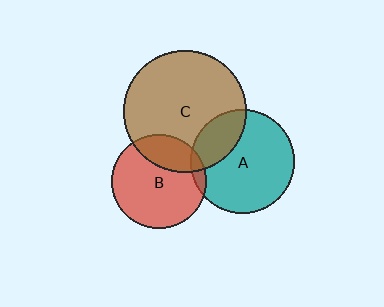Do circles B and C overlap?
Yes.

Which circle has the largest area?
Circle C (brown).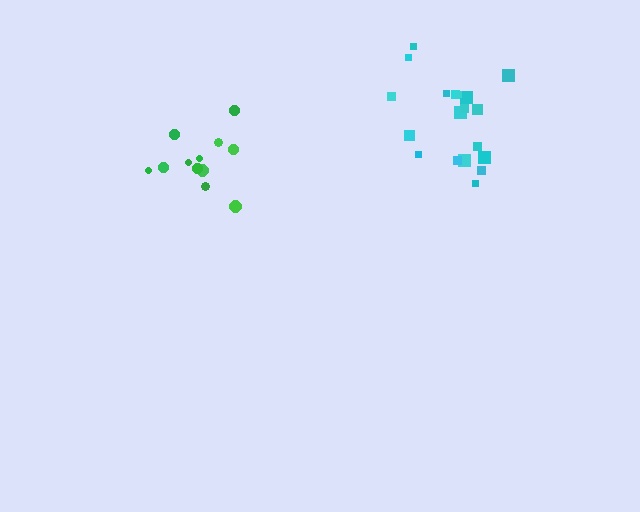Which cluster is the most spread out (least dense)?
Green.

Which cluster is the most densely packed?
Cyan.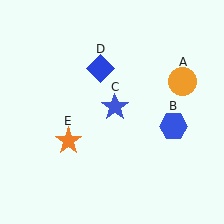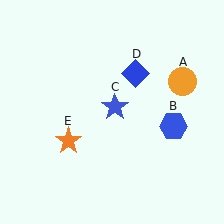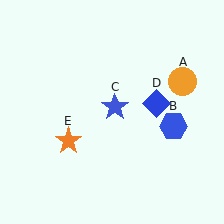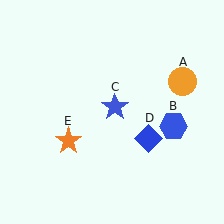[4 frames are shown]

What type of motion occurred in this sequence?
The blue diamond (object D) rotated clockwise around the center of the scene.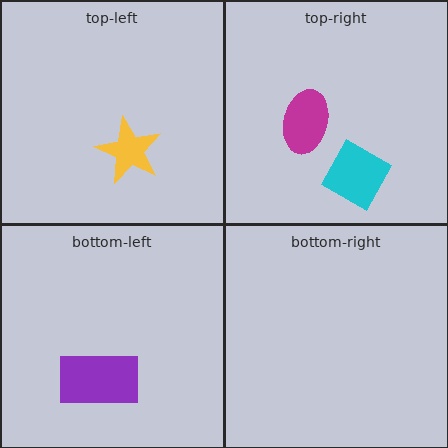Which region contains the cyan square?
The top-right region.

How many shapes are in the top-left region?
1.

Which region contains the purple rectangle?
The bottom-left region.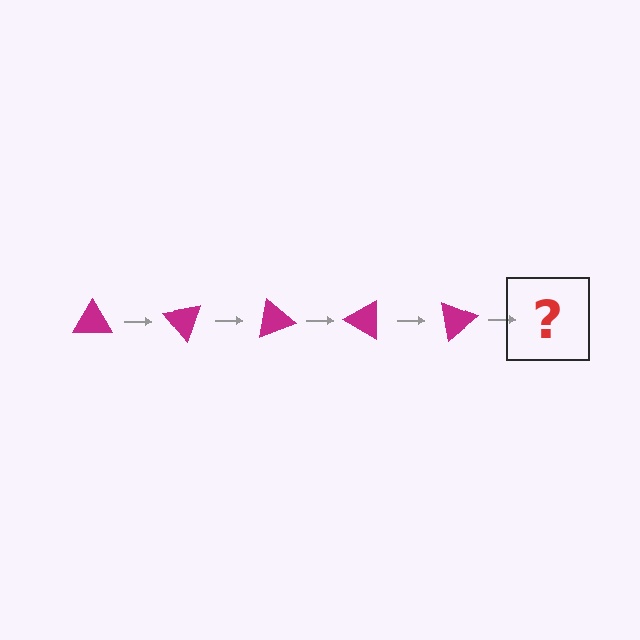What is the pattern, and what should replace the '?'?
The pattern is that the triangle rotates 50 degrees each step. The '?' should be a magenta triangle rotated 250 degrees.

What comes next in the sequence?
The next element should be a magenta triangle rotated 250 degrees.